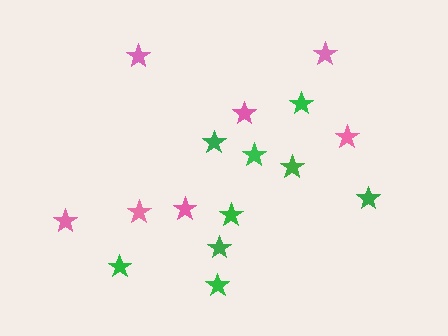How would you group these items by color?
There are 2 groups: one group of pink stars (7) and one group of green stars (9).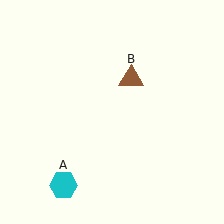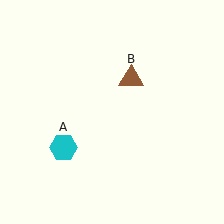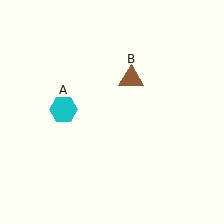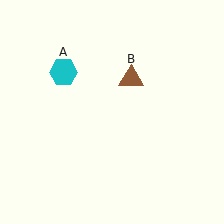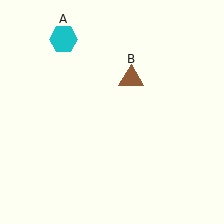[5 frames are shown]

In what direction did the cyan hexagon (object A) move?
The cyan hexagon (object A) moved up.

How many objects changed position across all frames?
1 object changed position: cyan hexagon (object A).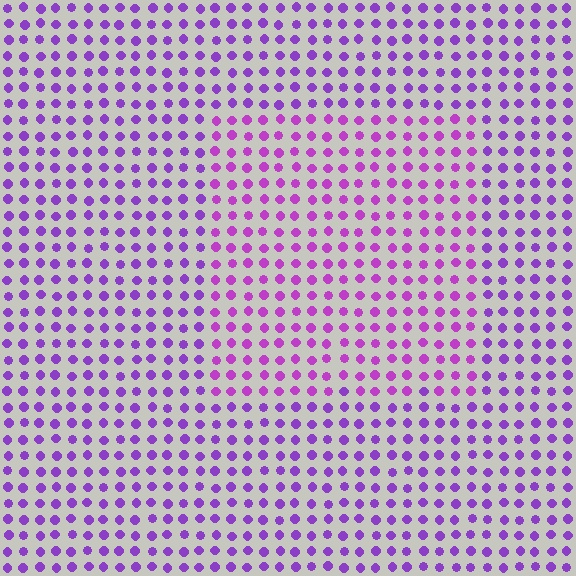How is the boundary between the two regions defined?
The boundary is defined purely by a slight shift in hue (about 22 degrees). Spacing, size, and orientation are identical on both sides.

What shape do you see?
I see a rectangle.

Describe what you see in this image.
The image is filled with small purple elements in a uniform arrangement. A rectangle-shaped region is visible where the elements are tinted to a slightly different hue, forming a subtle color boundary.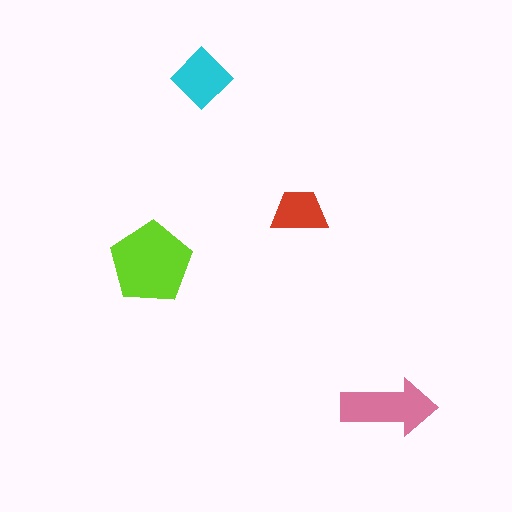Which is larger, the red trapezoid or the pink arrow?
The pink arrow.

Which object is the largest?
The lime pentagon.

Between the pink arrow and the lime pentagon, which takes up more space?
The lime pentagon.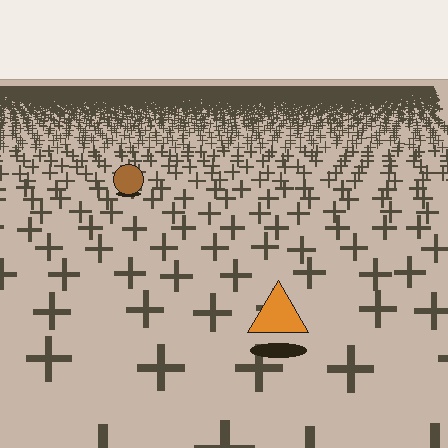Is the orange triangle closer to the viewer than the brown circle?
Yes. The orange triangle is closer — you can tell from the texture gradient: the ground texture is coarser near it.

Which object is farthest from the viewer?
The brown circle is farthest from the viewer. It appears smaller and the ground texture around it is denser.